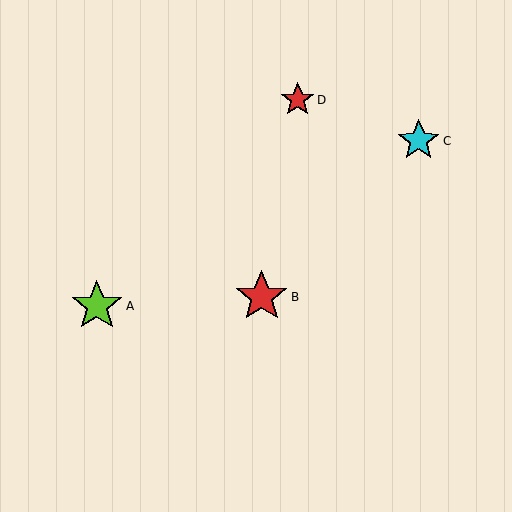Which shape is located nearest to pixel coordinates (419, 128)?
The cyan star (labeled C) at (419, 141) is nearest to that location.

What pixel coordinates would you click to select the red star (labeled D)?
Click at (298, 100) to select the red star D.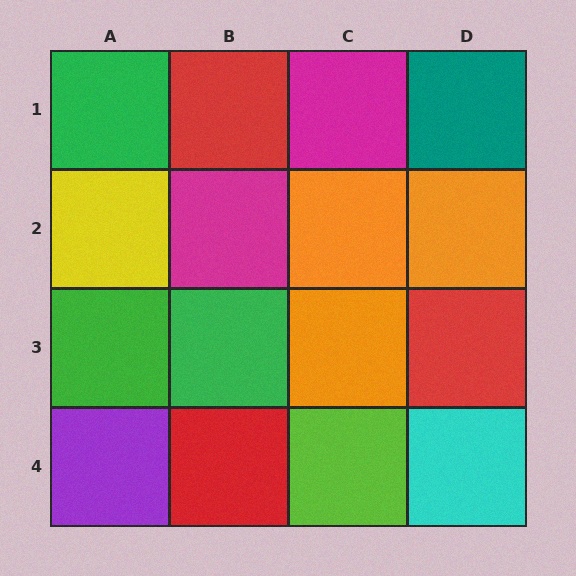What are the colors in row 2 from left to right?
Yellow, magenta, orange, orange.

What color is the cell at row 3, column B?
Green.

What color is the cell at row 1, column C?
Magenta.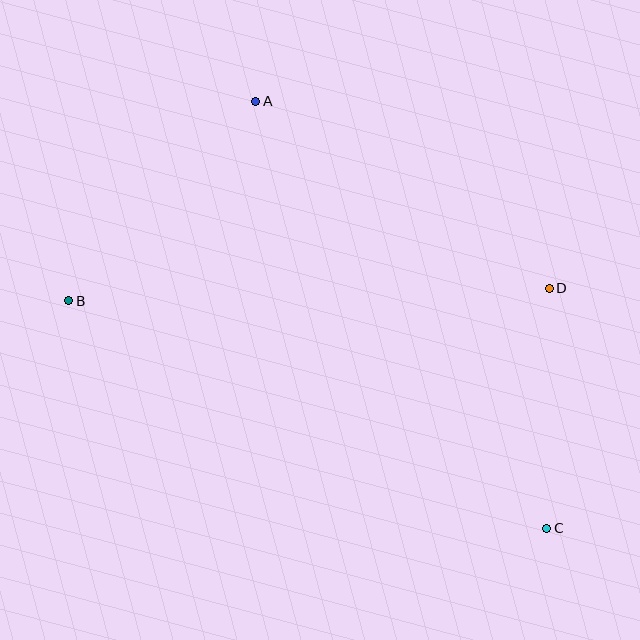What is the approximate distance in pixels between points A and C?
The distance between A and C is approximately 517 pixels.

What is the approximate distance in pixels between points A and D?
The distance between A and D is approximately 348 pixels.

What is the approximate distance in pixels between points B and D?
The distance between B and D is approximately 481 pixels.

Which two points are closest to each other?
Points C and D are closest to each other.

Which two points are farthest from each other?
Points B and C are farthest from each other.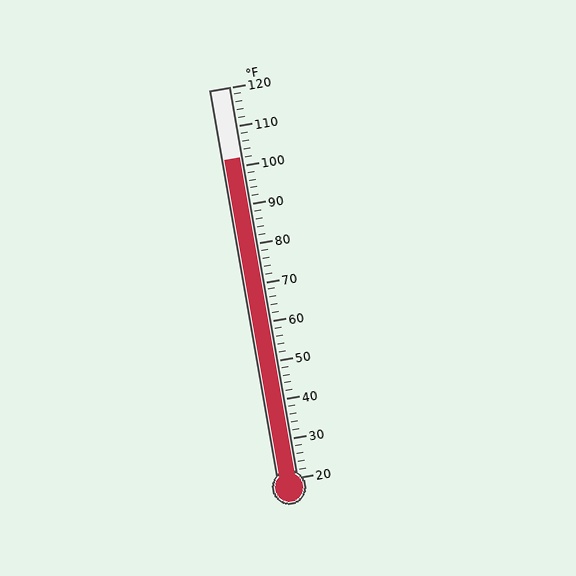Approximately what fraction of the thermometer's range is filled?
The thermometer is filled to approximately 80% of its range.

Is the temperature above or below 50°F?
The temperature is above 50°F.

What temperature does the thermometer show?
The thermometer shows approximately 102°F.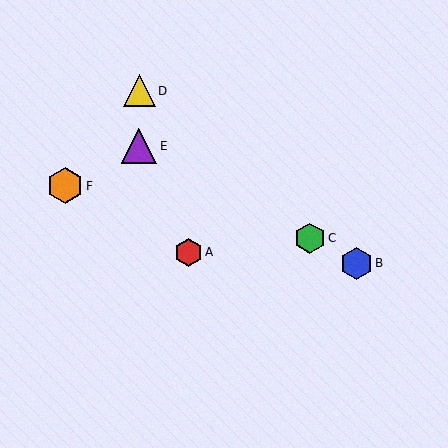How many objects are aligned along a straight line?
3 objects (B, C, E) are aligned along a straight line.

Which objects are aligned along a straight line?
Objects B, C, E are aligned along a straight line.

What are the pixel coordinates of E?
Object E is at (139, 146).